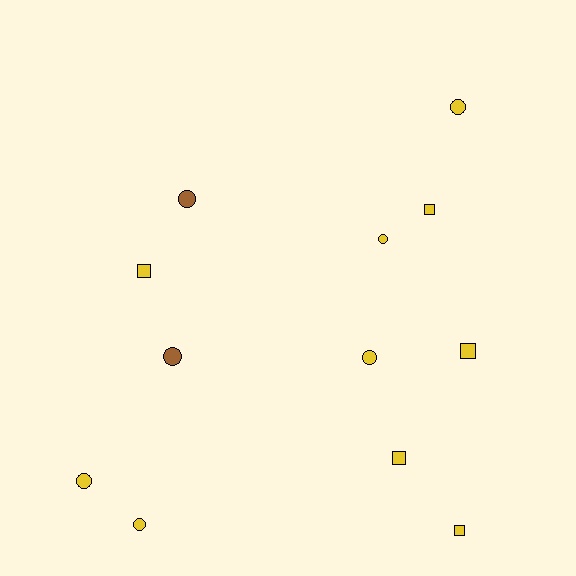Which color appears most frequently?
Yellow, with 10 objects.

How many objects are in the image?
There are 12 objects.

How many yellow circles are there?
There are 5 yellow circles.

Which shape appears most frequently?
Circle, with 7 objects.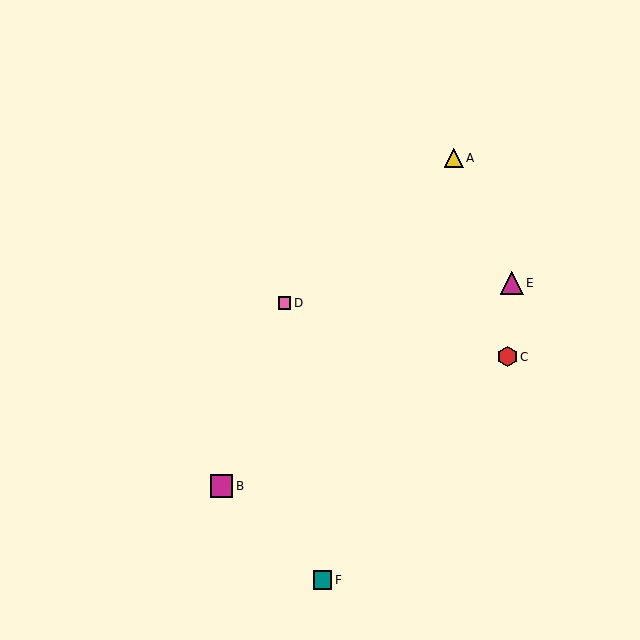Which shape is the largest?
The magenta triangle (labeled E) is the largest.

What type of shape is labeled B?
Shape B is a magenta square.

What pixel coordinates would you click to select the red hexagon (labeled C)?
Click at (507, 357) to select the red hexagon C.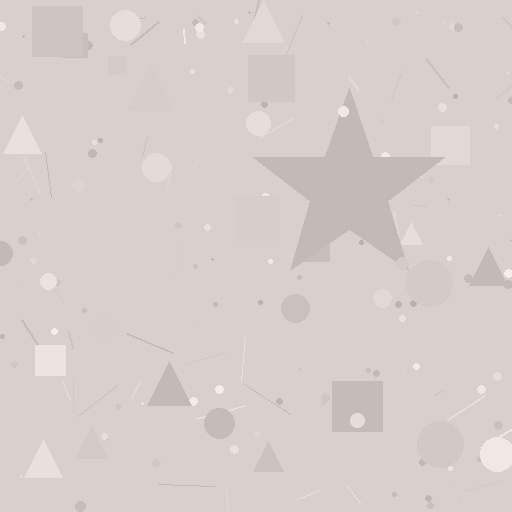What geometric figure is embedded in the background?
A star is embedded in the background.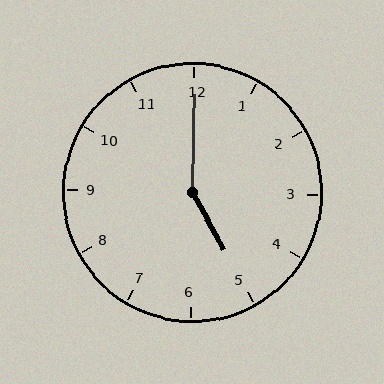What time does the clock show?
5:00.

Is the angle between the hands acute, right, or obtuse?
It is obtuse.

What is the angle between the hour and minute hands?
Approximately 150 degrees.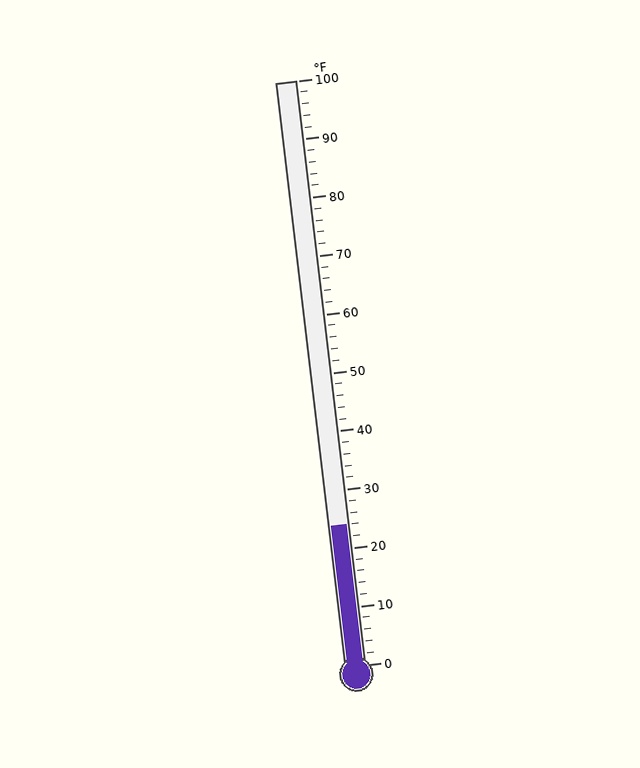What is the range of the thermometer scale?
The thermometer scale ranges from 0°F to 100°F.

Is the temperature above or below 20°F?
The temperature is above 20°F.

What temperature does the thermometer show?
The thermometer shows approximately 24°F.